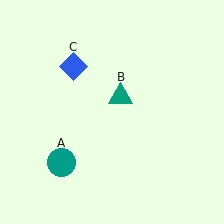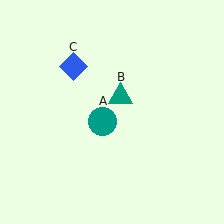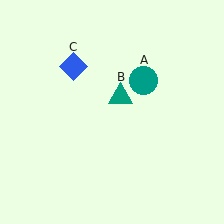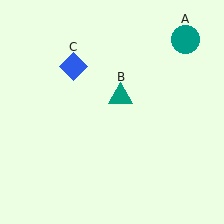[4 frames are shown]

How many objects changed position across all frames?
1 object changed position: teal circle (object A).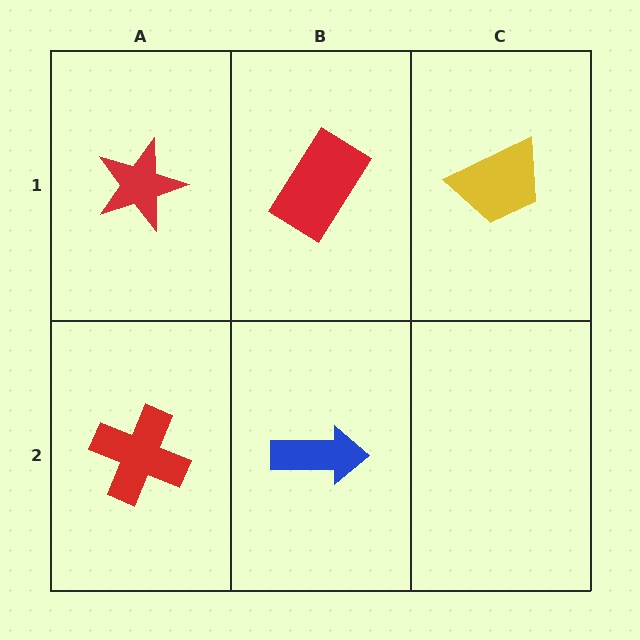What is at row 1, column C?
A yellow trapezoid.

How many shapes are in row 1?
3 shapes.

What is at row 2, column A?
A red cross.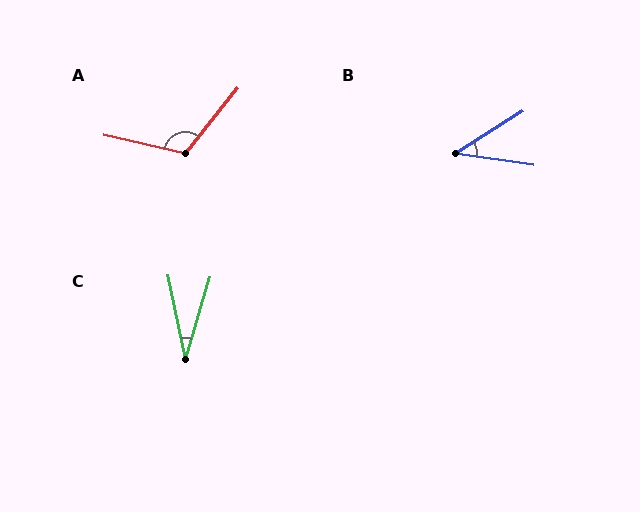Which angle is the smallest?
C, at approximately 28 degrees.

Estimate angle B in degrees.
Approximately 41 degrees.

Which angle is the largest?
A, at approximately 116 degrees.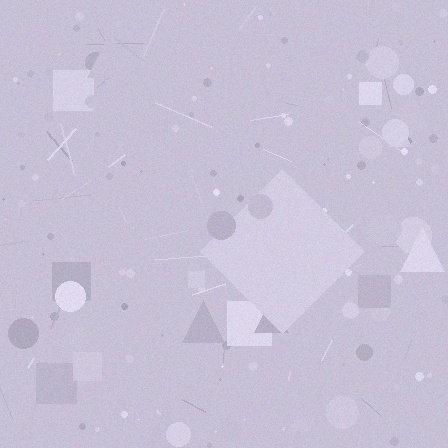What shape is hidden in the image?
A diamond is hidden in the image.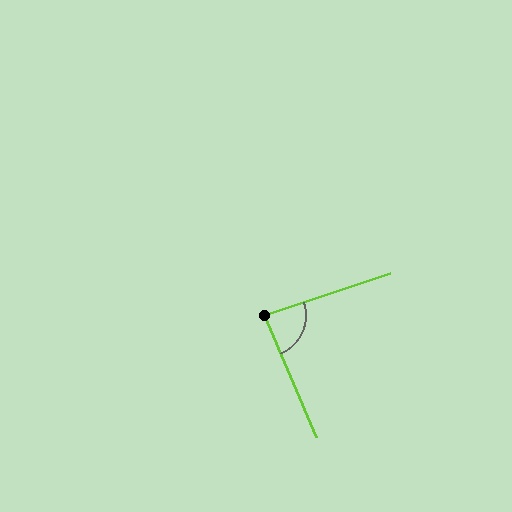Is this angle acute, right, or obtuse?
It is approximately a right angle.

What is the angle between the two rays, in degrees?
Approximately 85 degrees.